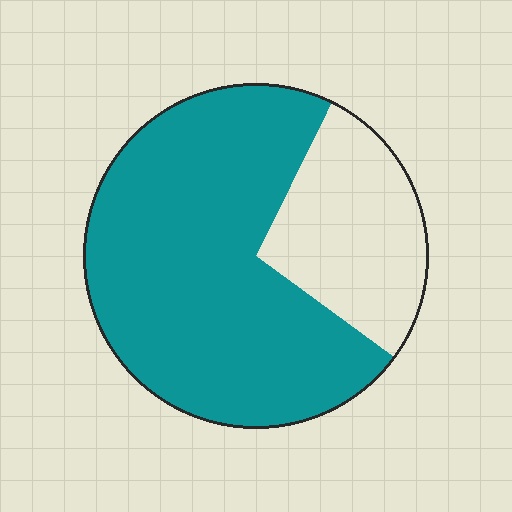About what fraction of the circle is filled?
About three quarters (3/4).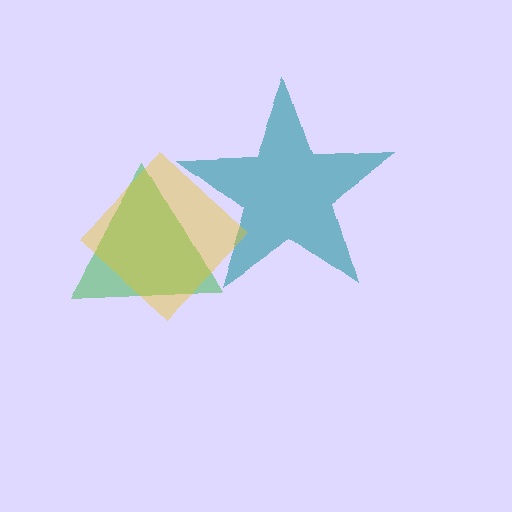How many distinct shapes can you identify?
There are 3 distinct shapes: a teal star, a green triangle, a yellow diamond.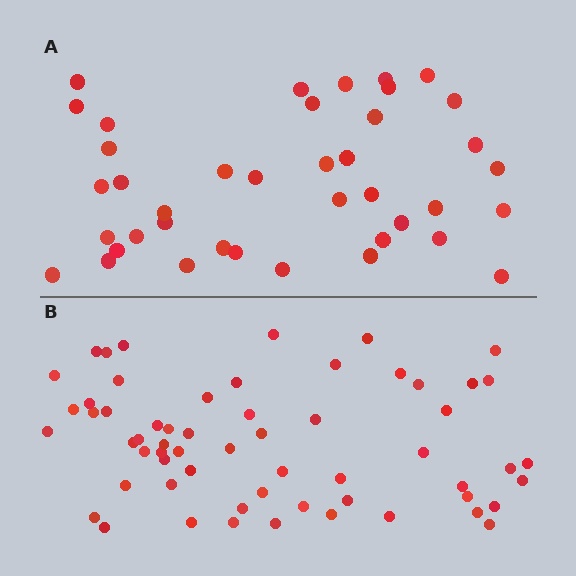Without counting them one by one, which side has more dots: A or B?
Region B (the bottom region) has more dots.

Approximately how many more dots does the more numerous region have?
Region B has approximately 20 more dots than region A.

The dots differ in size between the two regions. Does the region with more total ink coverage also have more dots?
No. Region A has more total ink coverage because its dots are larger, but region B actually contains more individual dots. Total area can be misleading — the number of items is what matters here.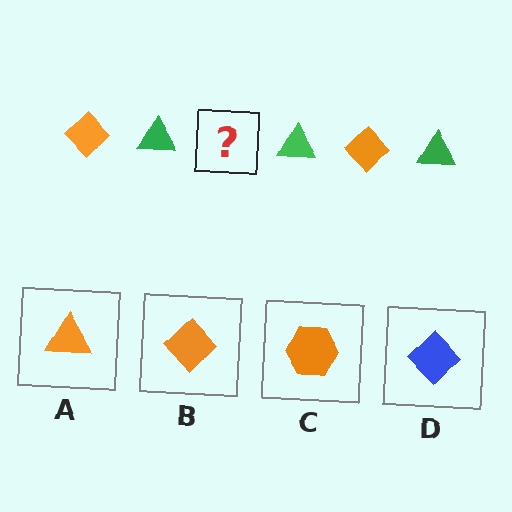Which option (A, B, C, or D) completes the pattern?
B.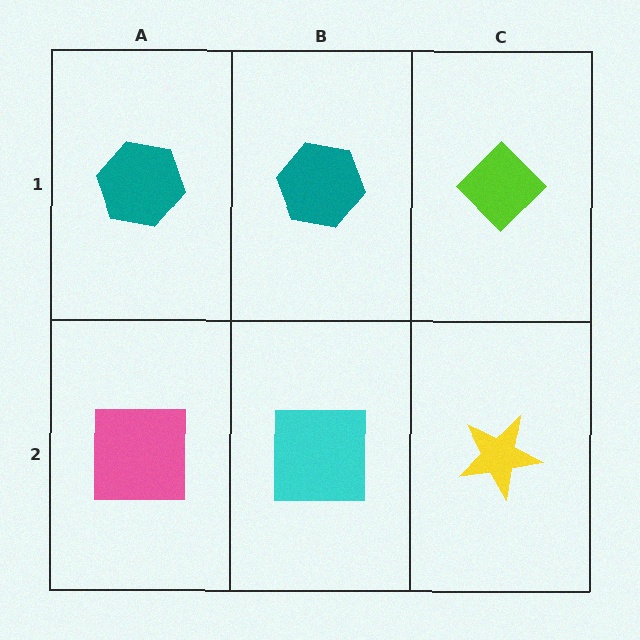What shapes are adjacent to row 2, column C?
A lime diamond (row 1, column C), a cyan square (row 2, column B).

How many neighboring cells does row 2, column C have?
2.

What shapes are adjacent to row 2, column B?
A teal hexagon (row 1, column B), a pink square (row 2, column A), a yellow star (row 2, column C).